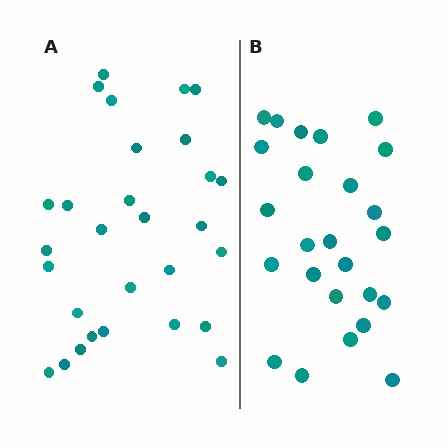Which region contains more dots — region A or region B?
Region A (the left region) has more dots.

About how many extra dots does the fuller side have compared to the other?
Region A has about 4 more dots than region B.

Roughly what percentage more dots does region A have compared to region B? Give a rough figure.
About 15% more.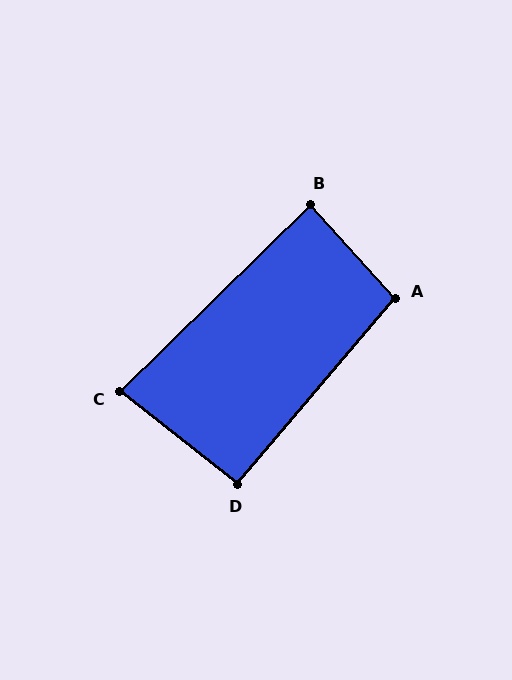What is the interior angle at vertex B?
Approximately 88 degrees (approximately right).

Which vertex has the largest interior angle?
A, at approximately 97 degrees.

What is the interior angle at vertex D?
Approximately 92 degrees (approximately right).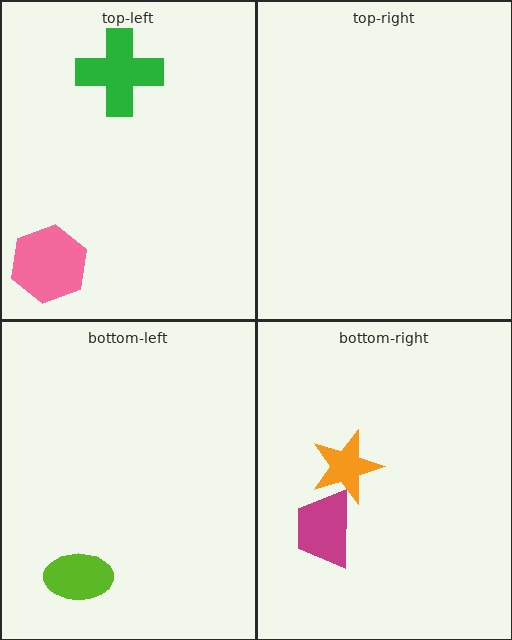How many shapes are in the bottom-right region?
2.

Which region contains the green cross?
The top-left region.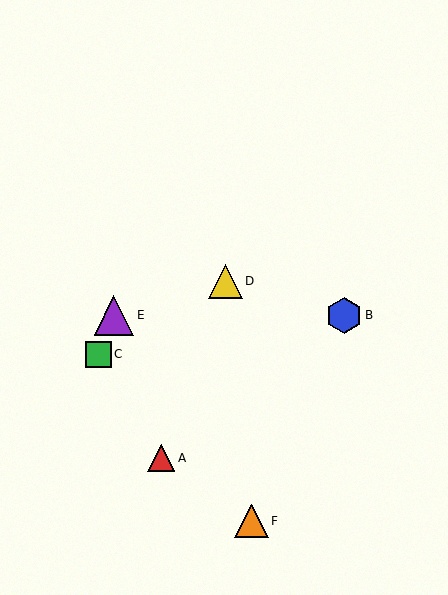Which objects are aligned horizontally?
Objects B, E are aligned horizontally.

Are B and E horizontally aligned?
Yes, both are at y≈315.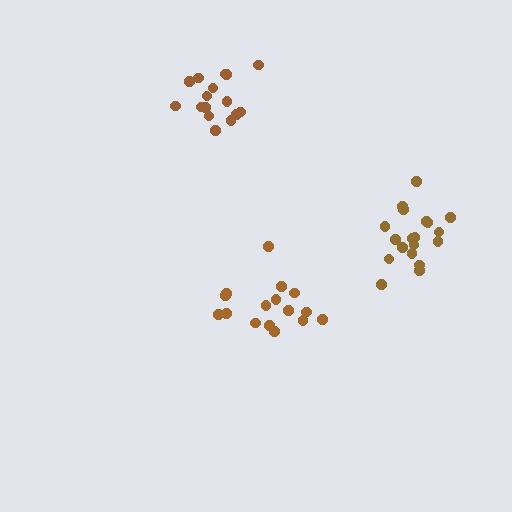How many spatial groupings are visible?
There are 3 spatial groupings.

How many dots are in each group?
Group 1: 19 dots, Group 2: 16 dots, Group 3: 16 dots (51 total).